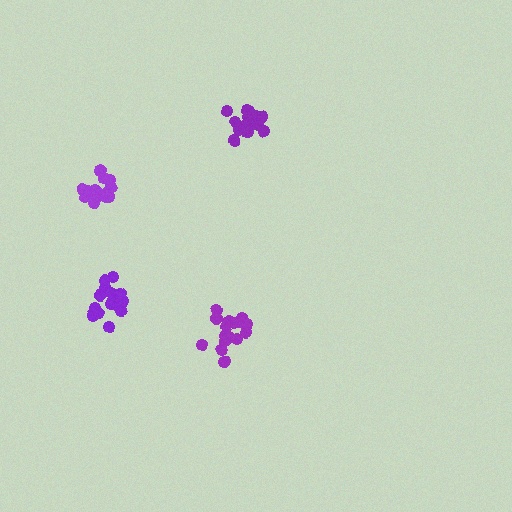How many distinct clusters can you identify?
There are 4 distinct clusters.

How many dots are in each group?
Group 1: 17 dots, Group 2: 16 dots, Group 3: 20 dots, Group 4: 19 dots (72 total).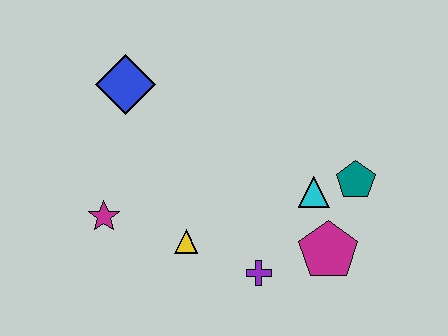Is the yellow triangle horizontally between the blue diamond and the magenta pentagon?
Yes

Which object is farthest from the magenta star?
The teal pentagon is farthest from the magenta star.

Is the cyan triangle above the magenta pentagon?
Yes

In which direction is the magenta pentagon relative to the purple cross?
The magenta pentagon is to the right of the purple cross.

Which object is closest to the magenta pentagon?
The cyan triangle is closest to the magenta pentagon.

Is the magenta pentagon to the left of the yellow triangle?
No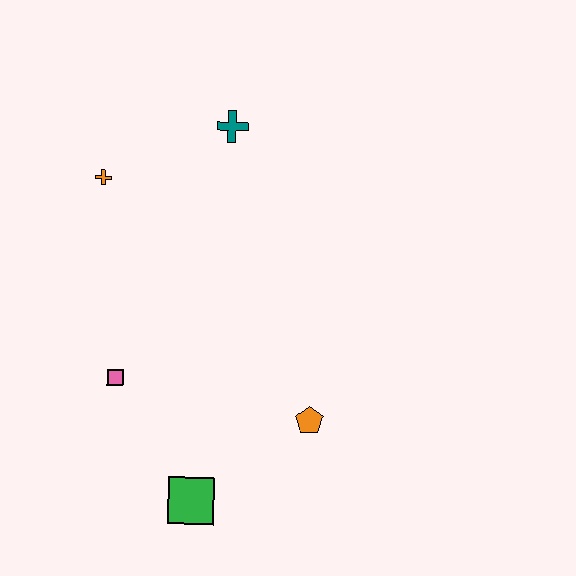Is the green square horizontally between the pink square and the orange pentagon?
Yes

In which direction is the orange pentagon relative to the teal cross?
The orange pentagon is below the teal cross.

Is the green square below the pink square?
Yes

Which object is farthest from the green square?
The teal cross is farthest from the green square.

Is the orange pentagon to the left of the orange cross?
No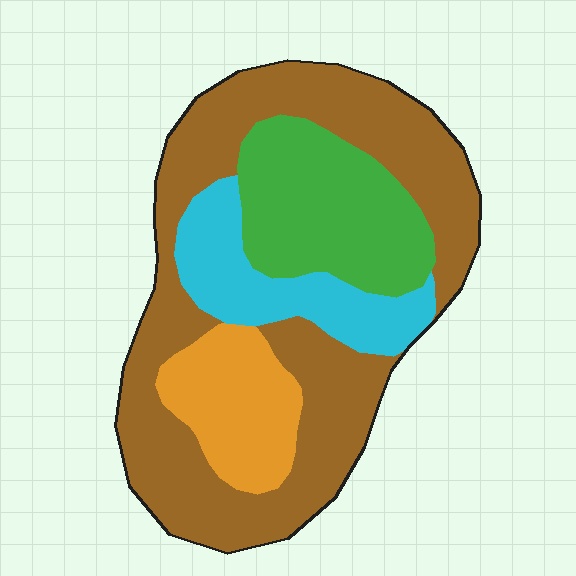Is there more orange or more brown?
Brown.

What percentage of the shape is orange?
Orange takes up less than a quarter of the shape.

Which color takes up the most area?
Brown, at roughly 50%.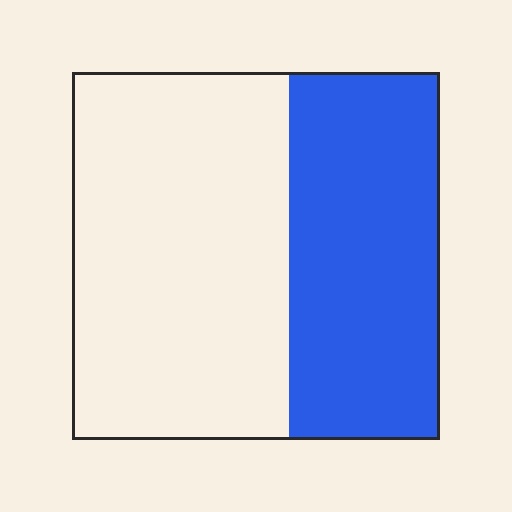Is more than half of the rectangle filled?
No.